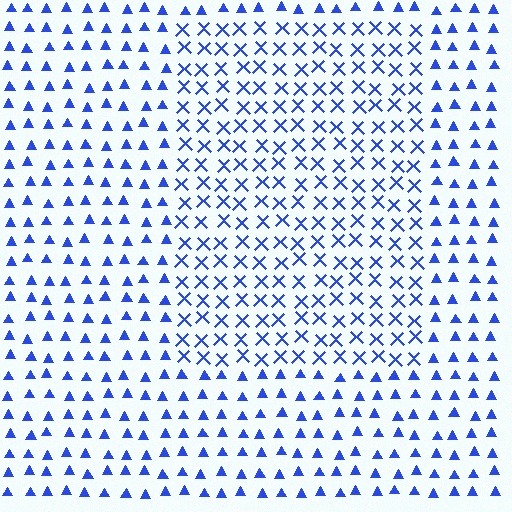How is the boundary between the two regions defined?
The boundary is defined by a change in element shape: X marks inside vs. triangles outside. All elements share the same color and spacing.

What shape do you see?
I see a rectangle.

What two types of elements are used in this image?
The image uses X marks inside the rectangle region and triangles outside it.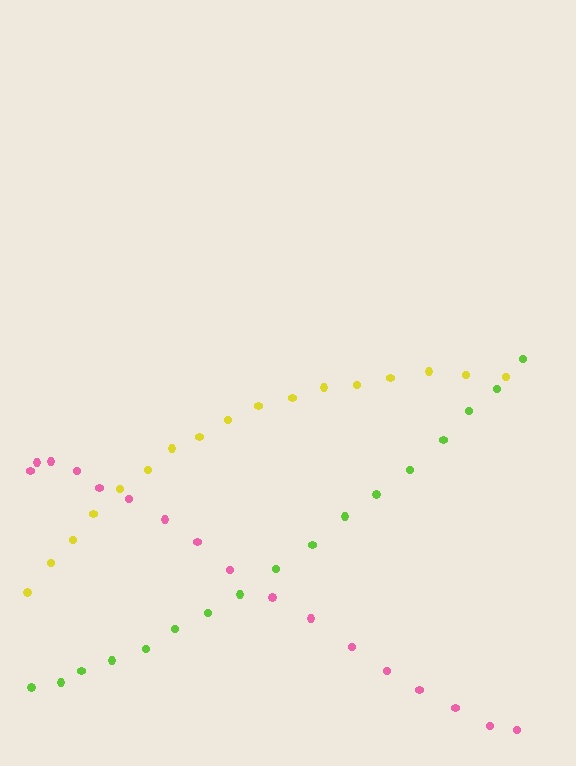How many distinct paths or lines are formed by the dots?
There are 3 distinct paths.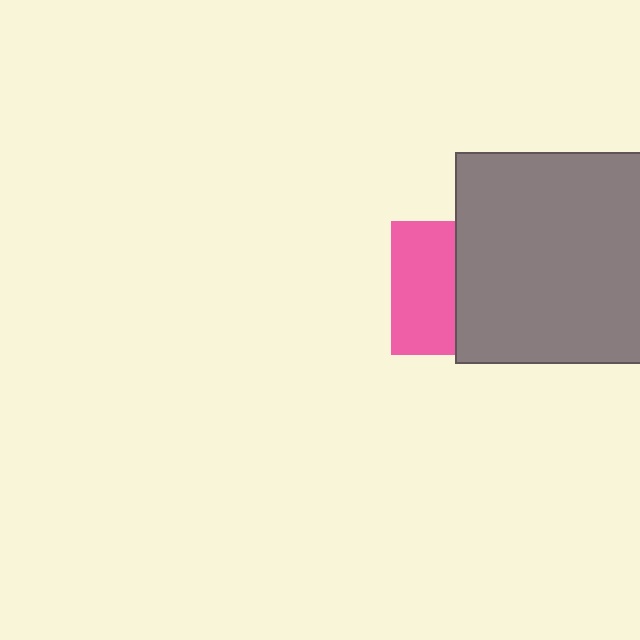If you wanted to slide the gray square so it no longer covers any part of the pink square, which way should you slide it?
Slide it right — that is the most direct way to separate the two shapes.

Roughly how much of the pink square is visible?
About half of it is visible (roughly 48%).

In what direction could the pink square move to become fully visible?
The pink square could move left. That would shift it out from behind the gray square entirely.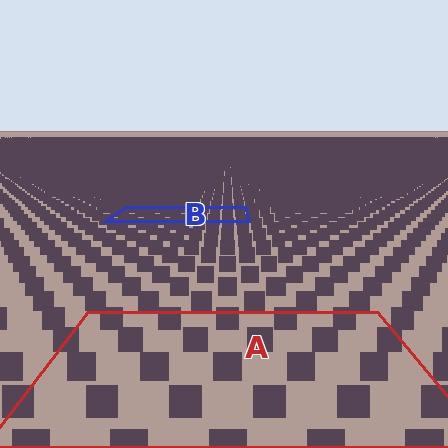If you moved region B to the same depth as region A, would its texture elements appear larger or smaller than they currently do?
They would appear larger. At a closer depth, the same texture elements are projected at a bigger on-screen size.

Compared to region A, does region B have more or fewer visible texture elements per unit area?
Region B has more texture elements per unit area — they are packed more densely because it is farther away.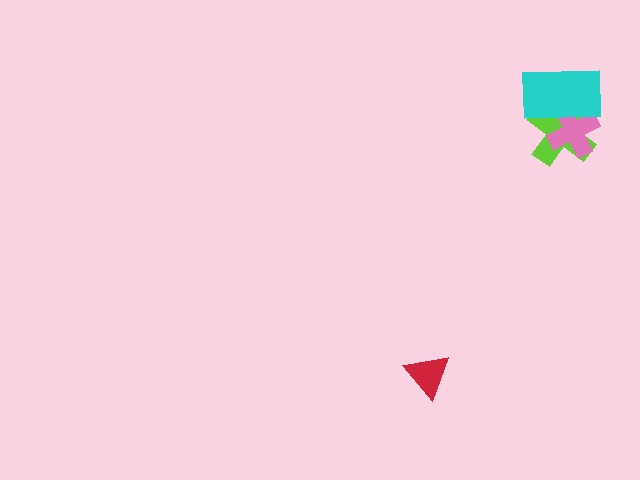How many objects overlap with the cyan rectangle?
2 objects overlap with the cyan rectangle.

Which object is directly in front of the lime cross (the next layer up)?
The pink cross is directly in front of the lime cross.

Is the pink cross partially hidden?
Yes, it is partially covered by another shape.